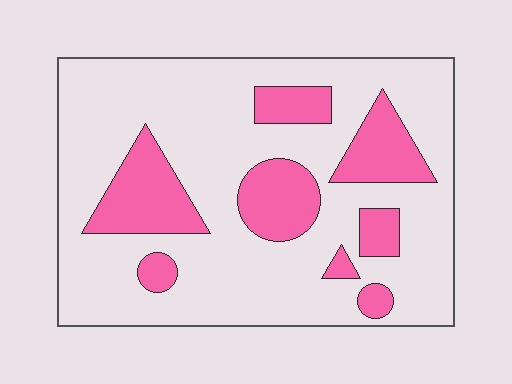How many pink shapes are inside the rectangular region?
8.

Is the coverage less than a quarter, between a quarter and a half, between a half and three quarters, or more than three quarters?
Less than a quarter.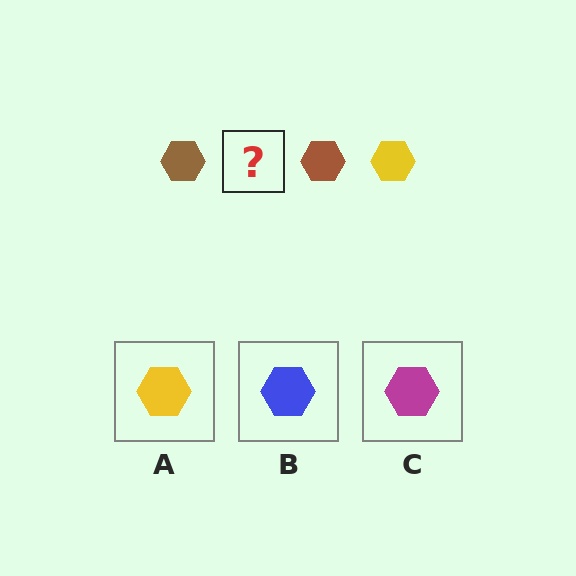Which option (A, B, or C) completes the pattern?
A.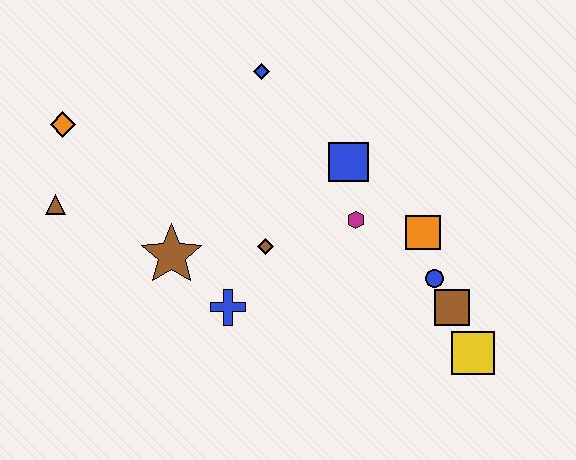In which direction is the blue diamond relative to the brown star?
The blue diamond is above the brown star.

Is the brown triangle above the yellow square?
Yes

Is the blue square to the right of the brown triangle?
Yes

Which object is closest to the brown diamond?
The blue cross is closest to the brown diamond.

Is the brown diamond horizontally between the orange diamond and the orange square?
Yes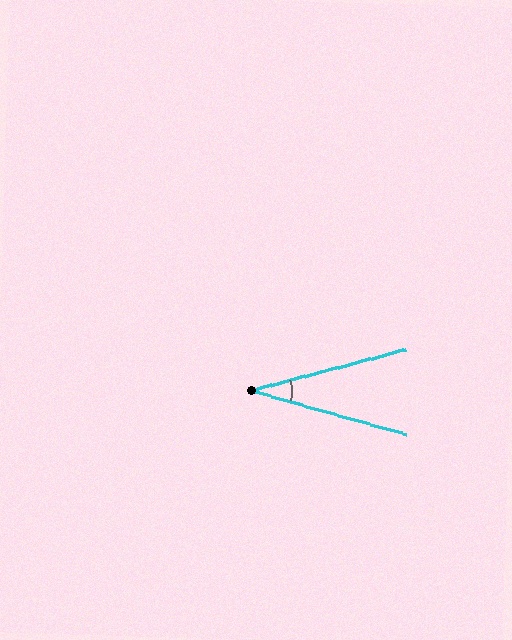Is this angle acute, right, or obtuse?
It is acute.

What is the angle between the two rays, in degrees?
Approximately 30 degrees.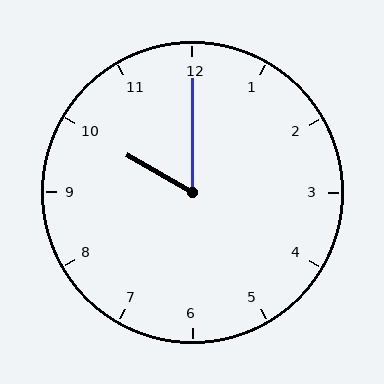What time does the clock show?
10:00.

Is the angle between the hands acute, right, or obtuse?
It is acute.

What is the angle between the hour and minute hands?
Approximately 60 degrees.